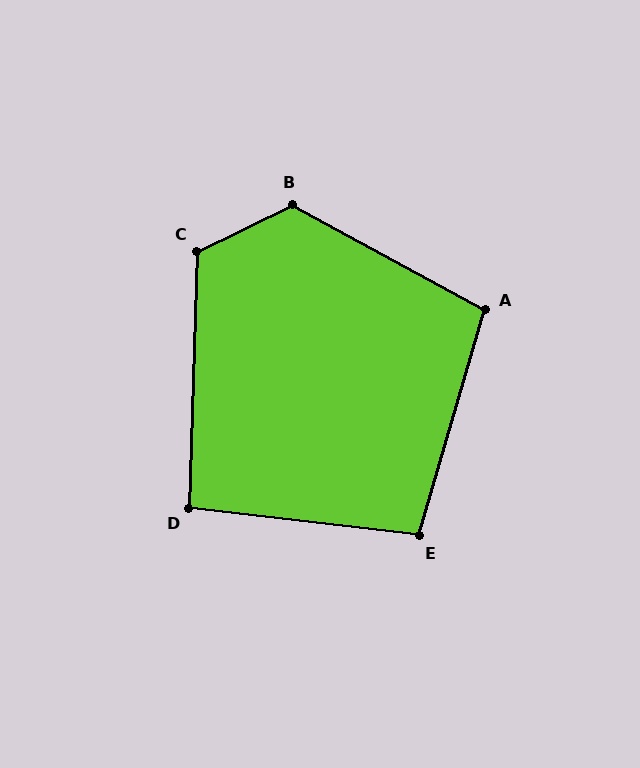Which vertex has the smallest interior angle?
D, at approximately 95 degrees.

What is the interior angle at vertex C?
Approximately 118 degrees (obtuse).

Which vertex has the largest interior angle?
B, at approximately 126 degrees.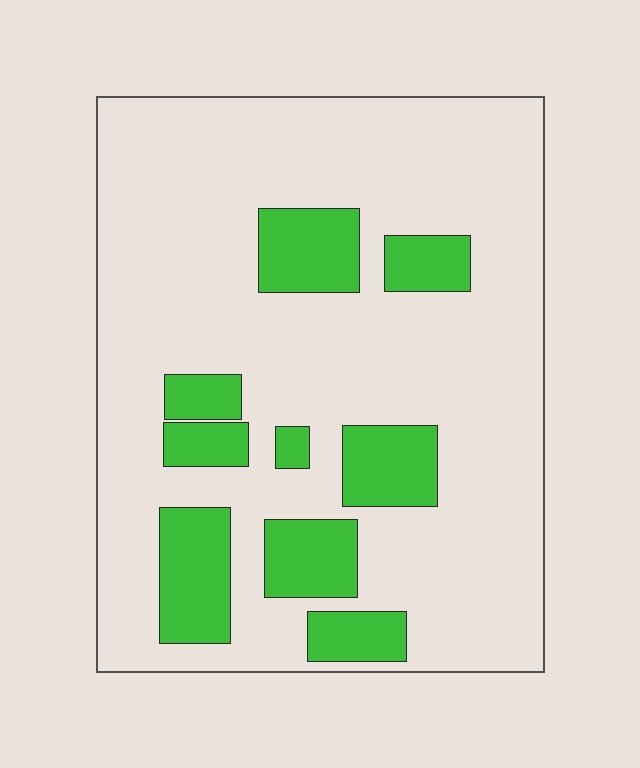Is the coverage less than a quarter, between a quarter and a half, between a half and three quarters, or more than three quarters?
Less than a quarter.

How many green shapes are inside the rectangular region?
9.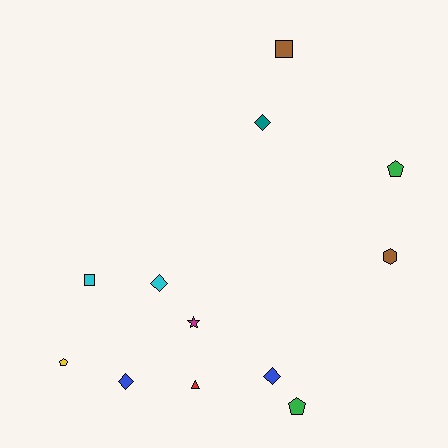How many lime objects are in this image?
There are no lime objects.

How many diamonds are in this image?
There are 4 diamonds.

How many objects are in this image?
There are 12 objects.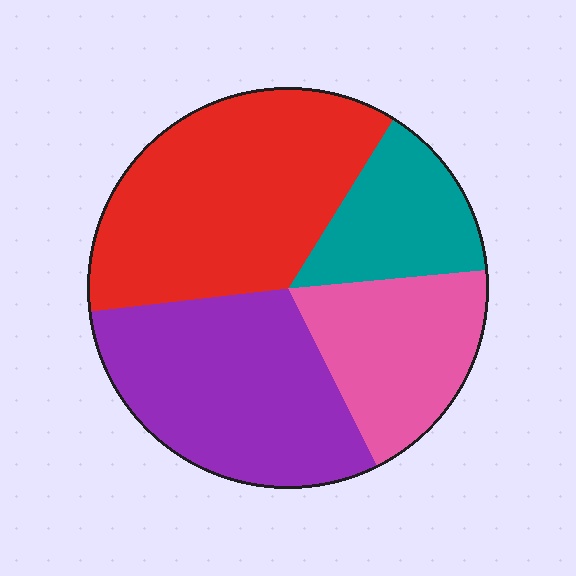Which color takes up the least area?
Teal, at roughly 15%.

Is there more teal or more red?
Red.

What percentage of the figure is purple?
Purple covers about 30% of the figure.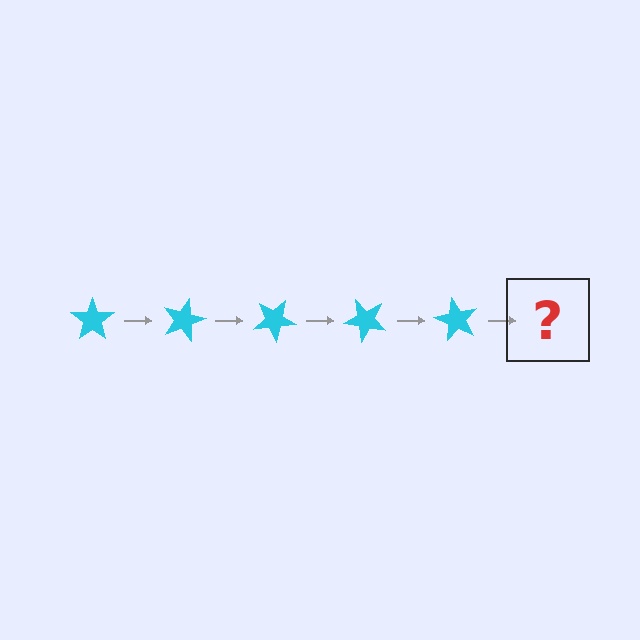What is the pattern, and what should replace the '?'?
The pattern is that the star rotates 15 degrees each step. The '?' should be a cyan star rotated 75 degrees.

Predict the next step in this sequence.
The next step is a cyan star rotated 75 degrees.